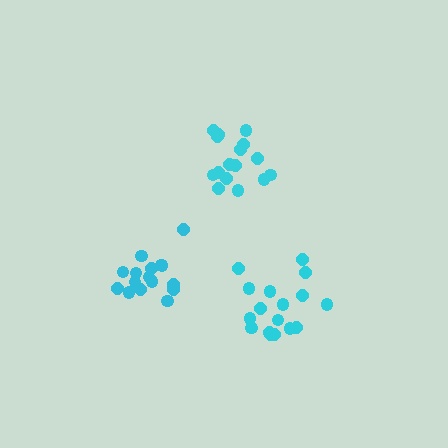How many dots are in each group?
Group 1: 16 dots, Group 2: 16 dots, Group 3: 17 dots (49 total).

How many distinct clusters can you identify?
There are 3 distinct clusters.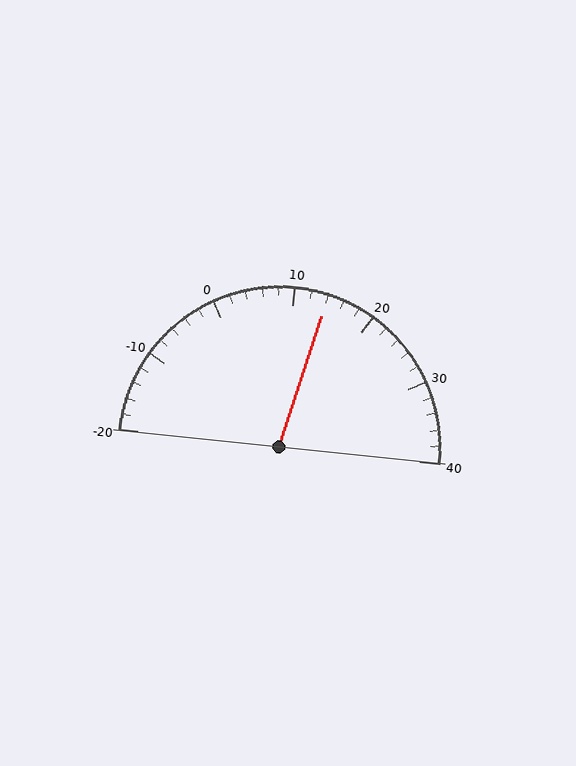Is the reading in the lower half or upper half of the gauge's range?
The reading is in the upper half of the range (-20 to 40).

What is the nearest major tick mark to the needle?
The nearest major tick mark is 10.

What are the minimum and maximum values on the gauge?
The gauge ranges from -20 to 40.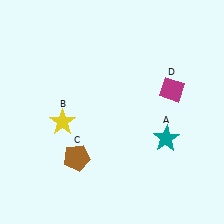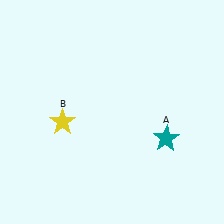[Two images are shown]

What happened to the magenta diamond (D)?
The magenta diamond (D) was removed in Image 2. It was in the top-right area of Image 1.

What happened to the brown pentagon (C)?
The brown pentagon (C) was removed in Image 2. It was in the bottom-left area of Image 1.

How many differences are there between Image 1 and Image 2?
There are 2 differences between the two images.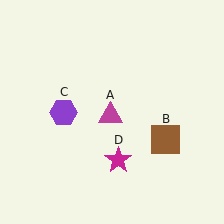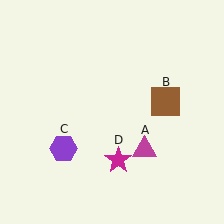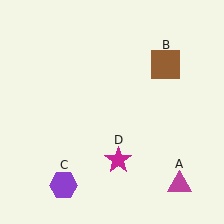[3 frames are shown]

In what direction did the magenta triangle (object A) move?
The magenta triangle (object A) moved down and to the right.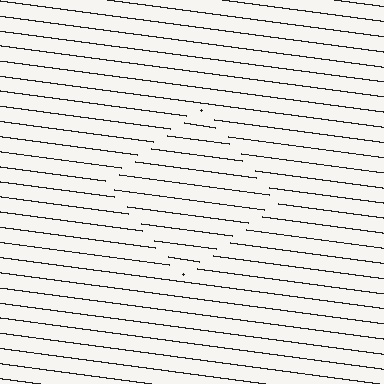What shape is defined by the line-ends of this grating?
An illusory square. The interior of the shape contains the same grating, shifted by half a period — the contour is defined by the phase discontinuity where line-ends from the inner and outer gratings abut.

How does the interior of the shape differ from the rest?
The interior of the shape contains the same grating, shifted by half a period — the contour is defined by the phase discontinuity where line-ends from the inner and outer gratings abut.